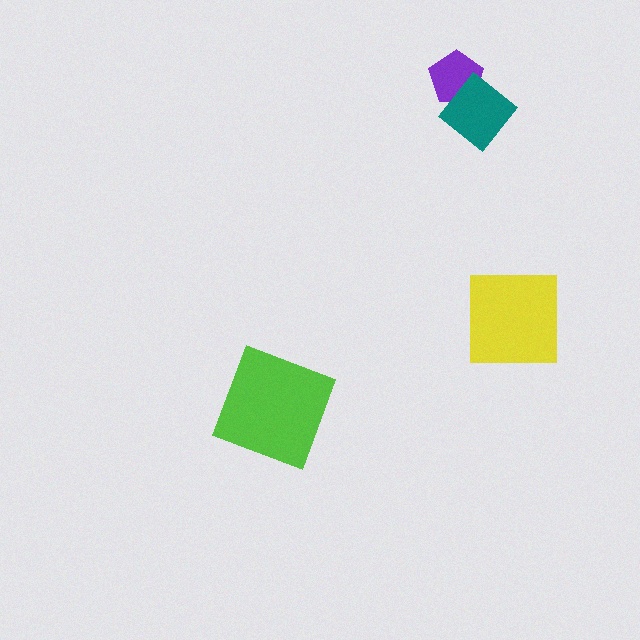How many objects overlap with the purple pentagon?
1 object overlaps with the purple pentagon.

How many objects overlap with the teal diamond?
1 object overlaps with the teal diamond.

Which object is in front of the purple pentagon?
The teal diamond is in front of the purple pentagon.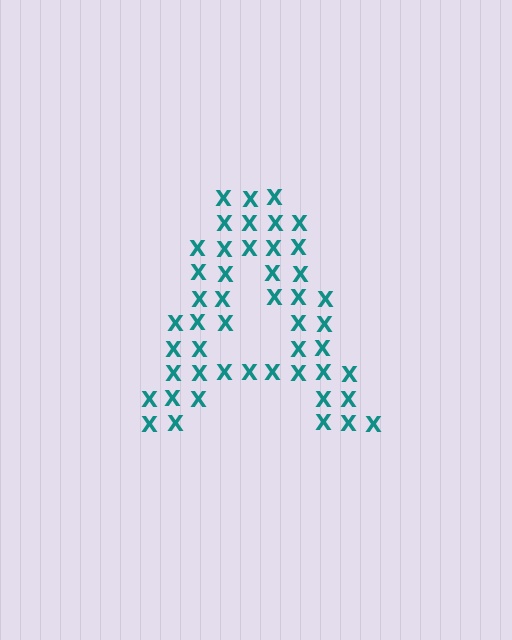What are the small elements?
The small elements are letter X's.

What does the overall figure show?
The overall figure shows the letter A.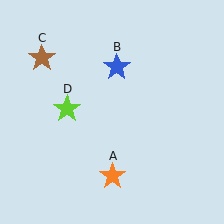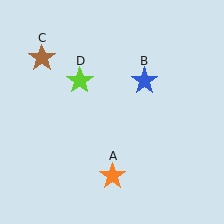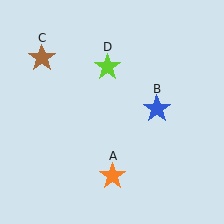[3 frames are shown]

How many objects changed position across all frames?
2 objects changed position: blue star (object B), lime star (object D).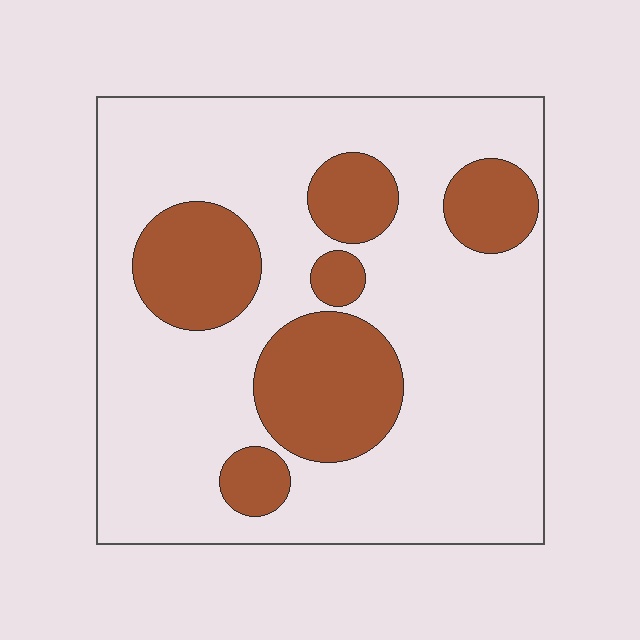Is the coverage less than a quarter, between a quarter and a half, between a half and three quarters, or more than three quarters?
Between a quarter and a half.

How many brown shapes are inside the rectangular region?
6.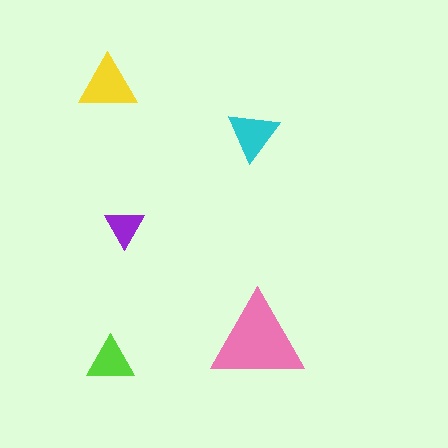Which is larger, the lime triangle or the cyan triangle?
The cyan one.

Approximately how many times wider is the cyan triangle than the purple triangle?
About 1.5 times wider.